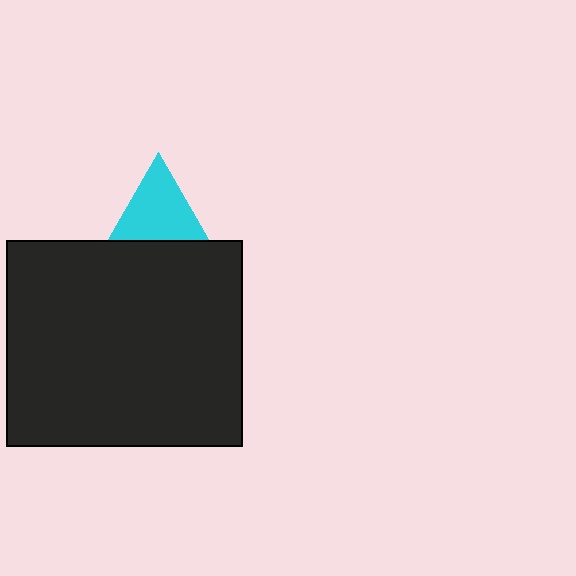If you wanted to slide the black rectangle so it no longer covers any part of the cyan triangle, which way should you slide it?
Slide it down — that is the most direct way to separate the two shapes.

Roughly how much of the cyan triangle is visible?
About half of it is visible (roughly 60%).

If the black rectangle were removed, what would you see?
You would see the complete cyan triangle.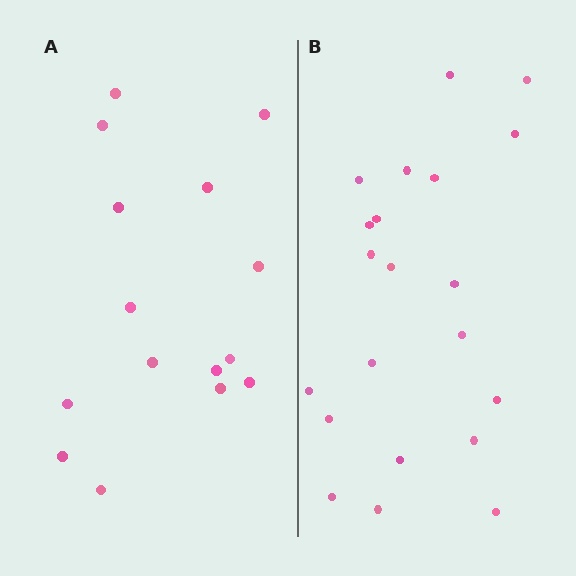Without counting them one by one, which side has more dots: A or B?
Region B (the right region) has more dots.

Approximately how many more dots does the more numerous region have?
Region B has about 6 more dots than region A.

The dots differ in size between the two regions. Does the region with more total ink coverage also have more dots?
No. Region A has more total ink coverage because its dots are larger, but region B actually contains more individual dots. Total area can be misleading — the number of items is what matters here.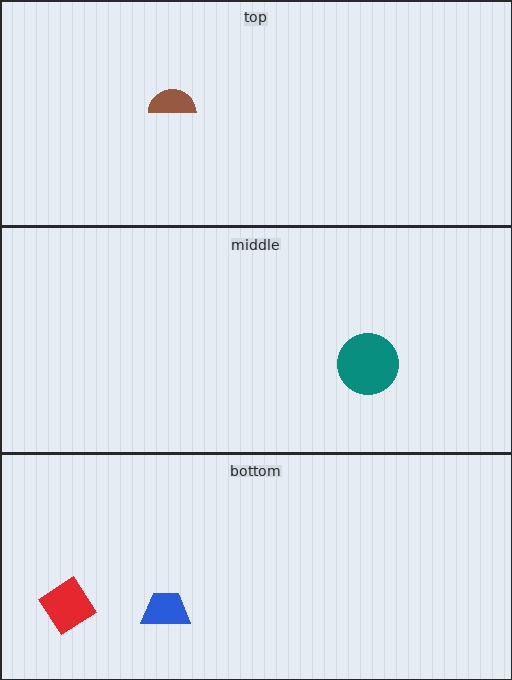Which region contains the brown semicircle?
The top region.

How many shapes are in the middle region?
1.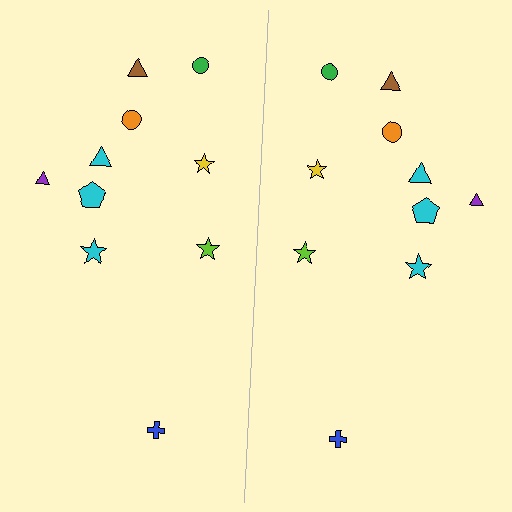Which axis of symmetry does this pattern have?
The pattern has a vertical axis of symmetry running through the center of the image.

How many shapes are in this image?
There are 20 shapes in this image.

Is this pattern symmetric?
Yes, this pattern has bilateral (reflection) symmetry.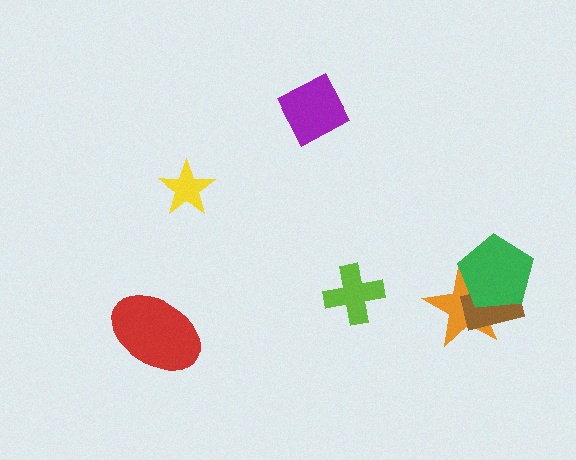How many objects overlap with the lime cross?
0 objects overlap with the lime cross.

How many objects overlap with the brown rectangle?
2 objects overlap with the brown rectangle.